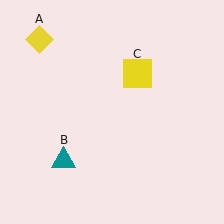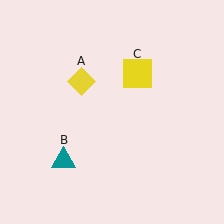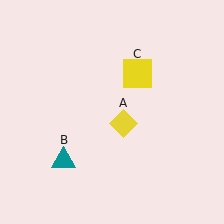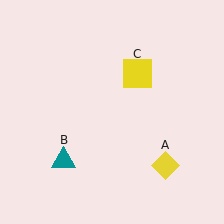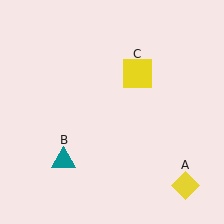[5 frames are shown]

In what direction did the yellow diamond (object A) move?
The yellow diamond (object A) moved down and to the right.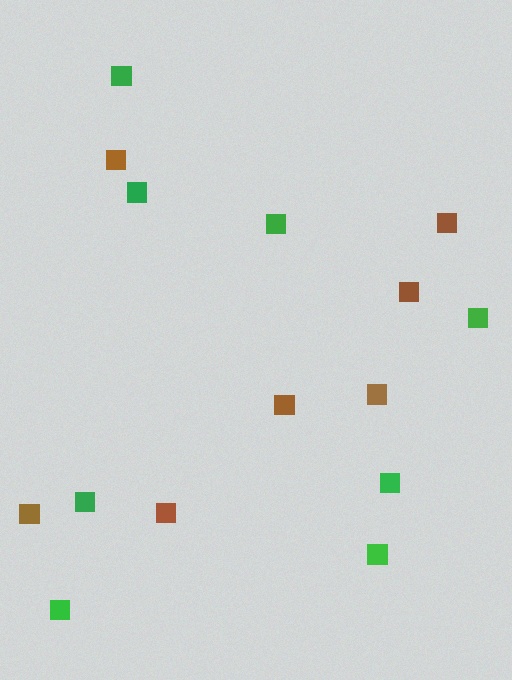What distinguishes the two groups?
There are 2 groups: one group of brown squares (7) and one group of green squares (8).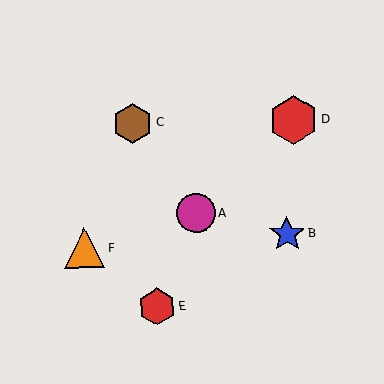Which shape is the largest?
The red hexagon (labeled D) is the largest.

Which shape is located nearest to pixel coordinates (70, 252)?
The orange triangle (labeled F) at (84, 248) is nearest to that location.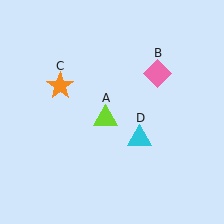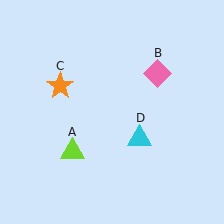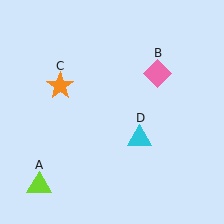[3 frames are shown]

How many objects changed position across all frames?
1 object changed position: lime triangle (object A).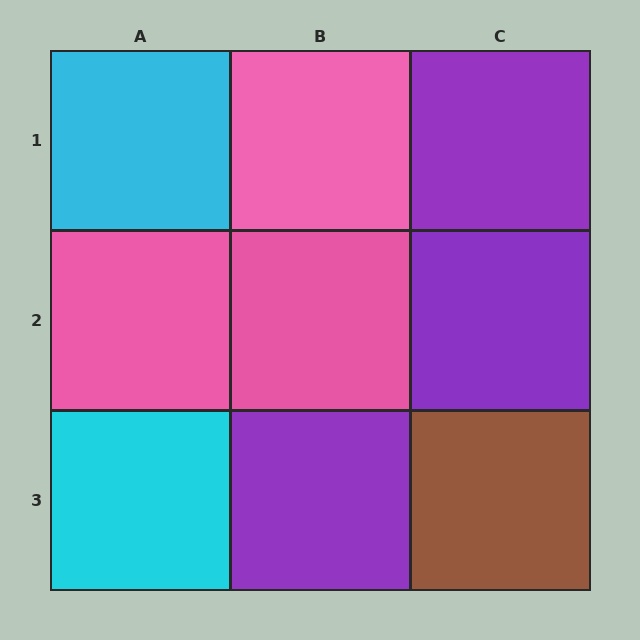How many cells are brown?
1 cell is brown.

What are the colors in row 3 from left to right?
Cyan, purple, brown.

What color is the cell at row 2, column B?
Pink.